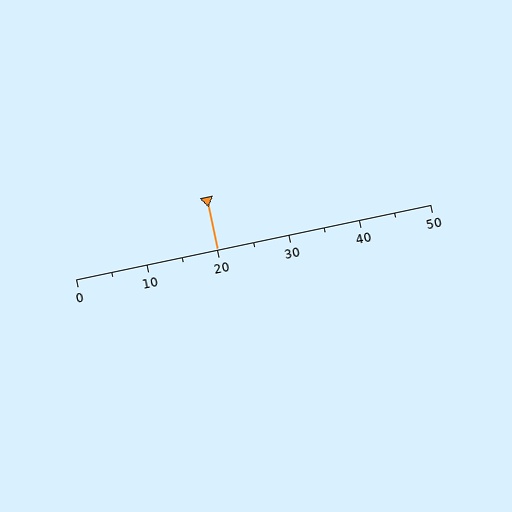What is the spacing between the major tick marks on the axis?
The major ticks are spaced 10 apart.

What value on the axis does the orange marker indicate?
The marker indicates approximately 20.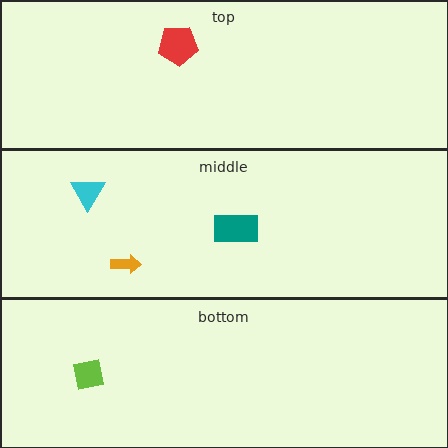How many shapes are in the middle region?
3.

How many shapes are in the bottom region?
1.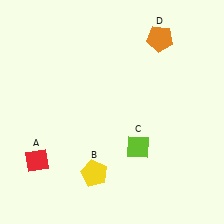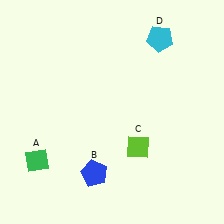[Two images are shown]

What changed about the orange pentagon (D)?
In Image 1, D is orange. In Image 2, it changed to cyan.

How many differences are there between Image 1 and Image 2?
There are 3 differences between the two images.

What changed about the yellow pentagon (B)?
In Image 1, B is yellow. In Image 2, it changed to blue.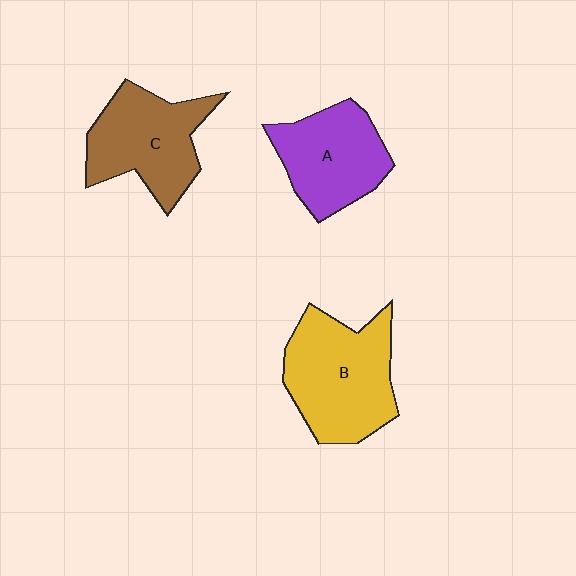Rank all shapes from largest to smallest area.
From largest to smallest: B (yellow), C (brown), A (purple).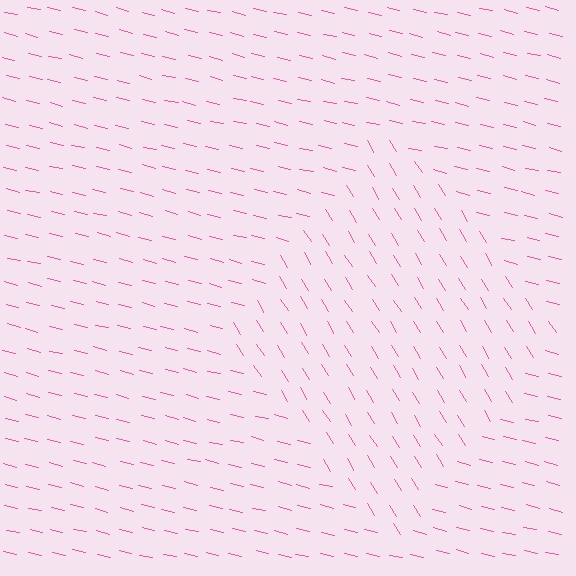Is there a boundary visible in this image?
Yes, there is a texture boundary formed by a change in line orientation.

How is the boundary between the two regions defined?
The boundary is defined purely by a change in line orientation (approximately 45 degrees difference). All lines are the same color and thickness.